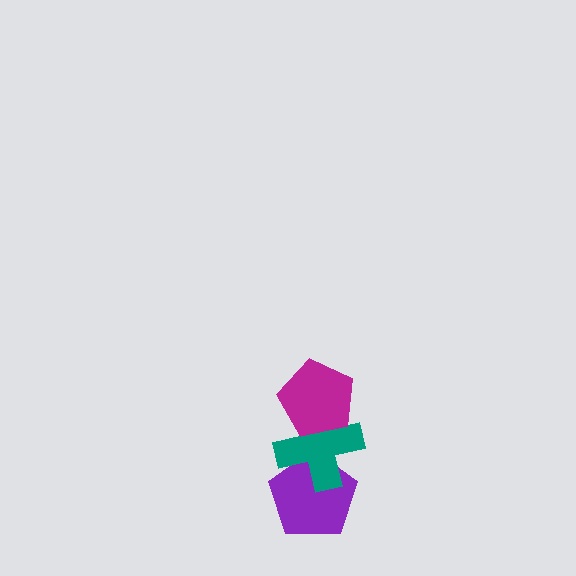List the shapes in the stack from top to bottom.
From top to bottom: the magenta pentagon, the teal cross, the purple pentagon.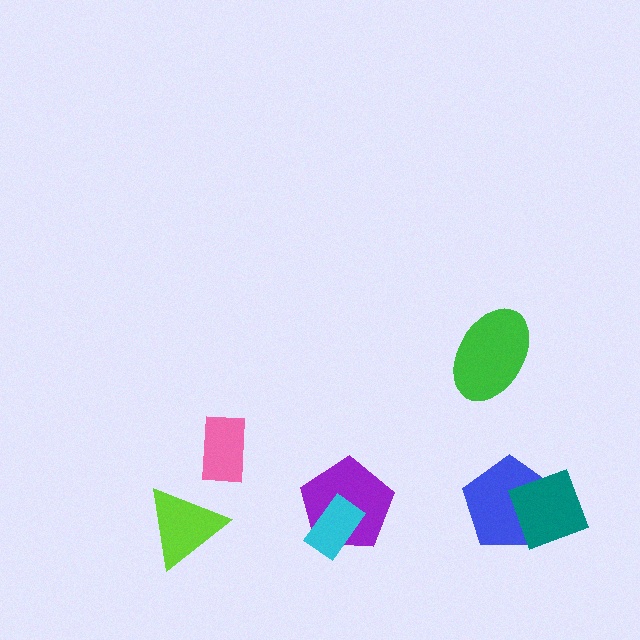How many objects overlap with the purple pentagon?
1 object overlaps with the purple pentagon.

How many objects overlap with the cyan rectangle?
1 object overlaps with the cyan rectangle.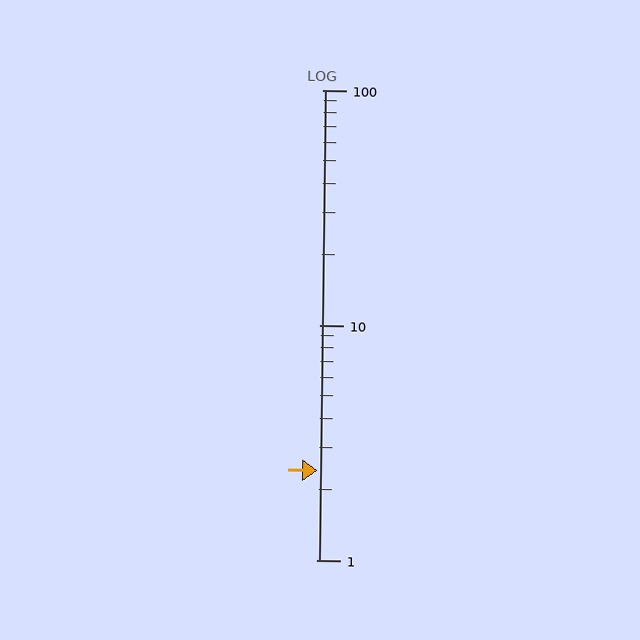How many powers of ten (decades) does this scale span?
The scale spans 2 decades, from 1 to 100.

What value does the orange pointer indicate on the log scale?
The pointer indicates approximately 2.4.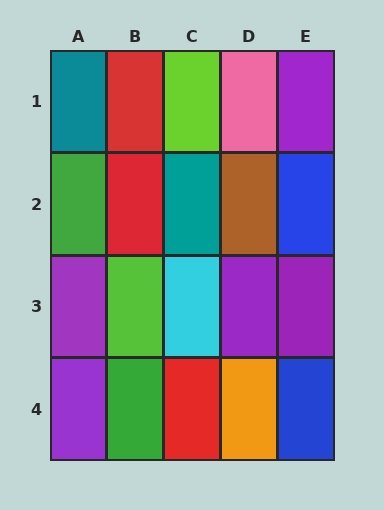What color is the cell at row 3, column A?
Purple.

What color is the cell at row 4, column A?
Purple.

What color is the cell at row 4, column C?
Red.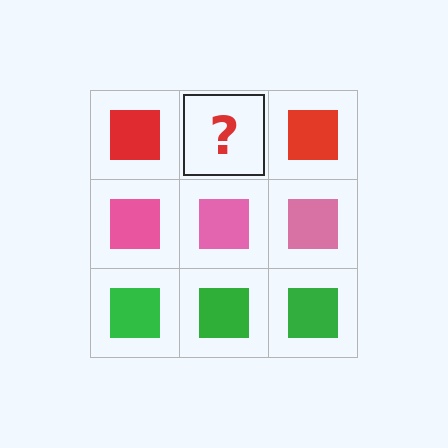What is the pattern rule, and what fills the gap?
The rule is that each row has a consistent color. The gap should be filled with a red square.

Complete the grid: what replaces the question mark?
The question mark should be replaced with a red square.